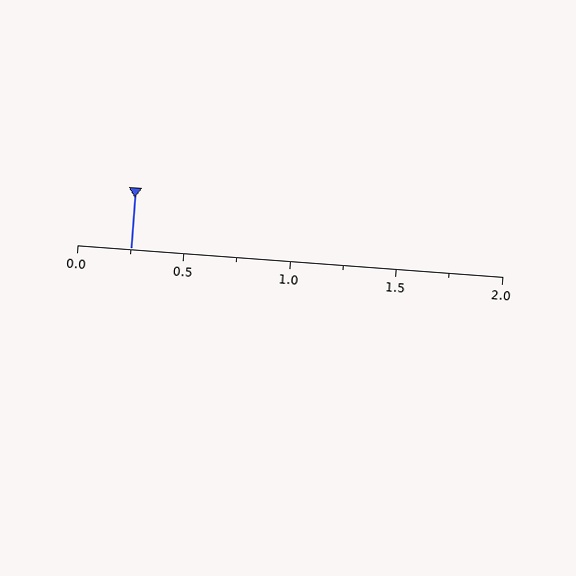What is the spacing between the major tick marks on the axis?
The major ticks are spaced 0.5 apart.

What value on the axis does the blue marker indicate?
The marker indicates approximately 0.25.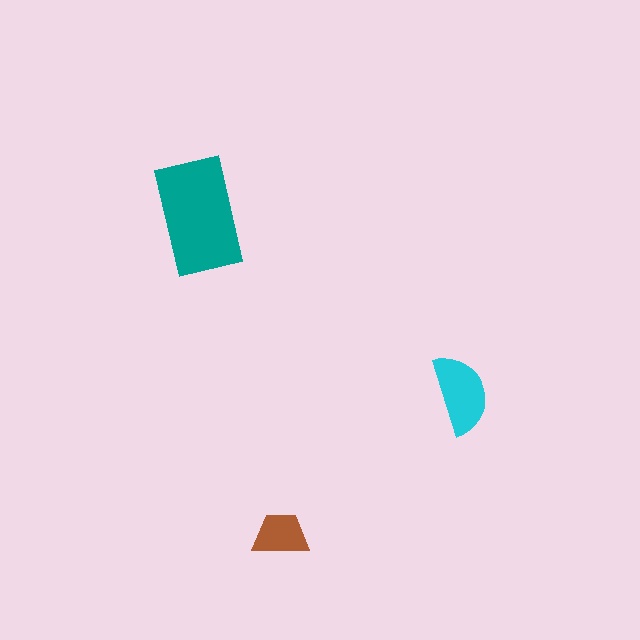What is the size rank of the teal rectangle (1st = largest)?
1st.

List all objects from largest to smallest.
The teal rectangle, the cyan semicircle, the brown trapezoid.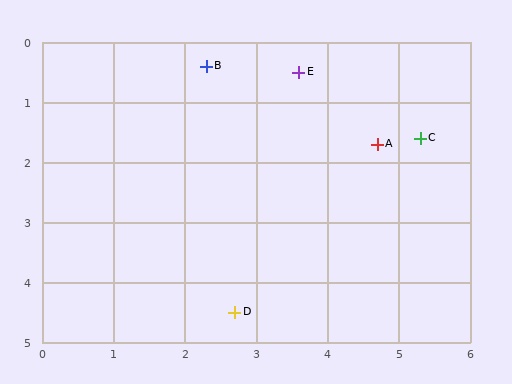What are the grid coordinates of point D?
Point D is at approximately (2.7, 4.5).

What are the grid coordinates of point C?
Point C is at approximately (5.3, 1.6).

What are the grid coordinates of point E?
Point E is at approximately (3.6, 0.5).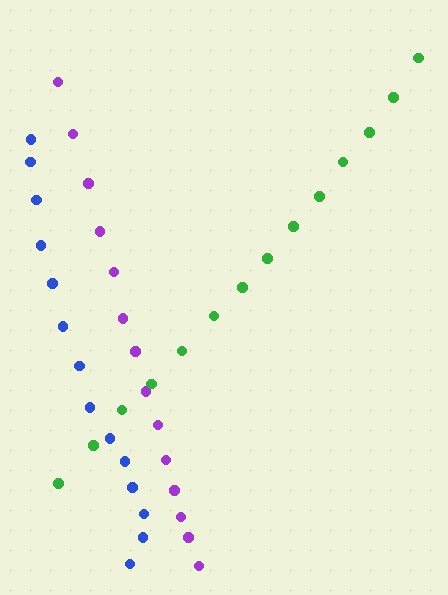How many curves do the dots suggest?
There are 3 distinct paths.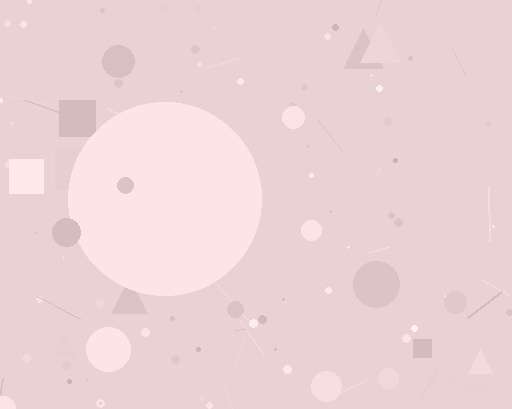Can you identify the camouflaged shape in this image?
The camouflaged shape is a circle.